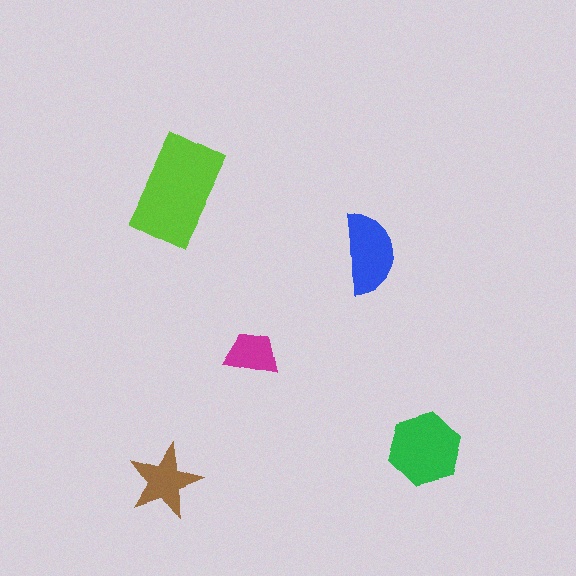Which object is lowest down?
The brown star is bottommost.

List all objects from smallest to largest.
The magenta trapezoid, the brown star, the blue semicircle, the green hexagon, the lime rectangle.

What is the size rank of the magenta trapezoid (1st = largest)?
5th.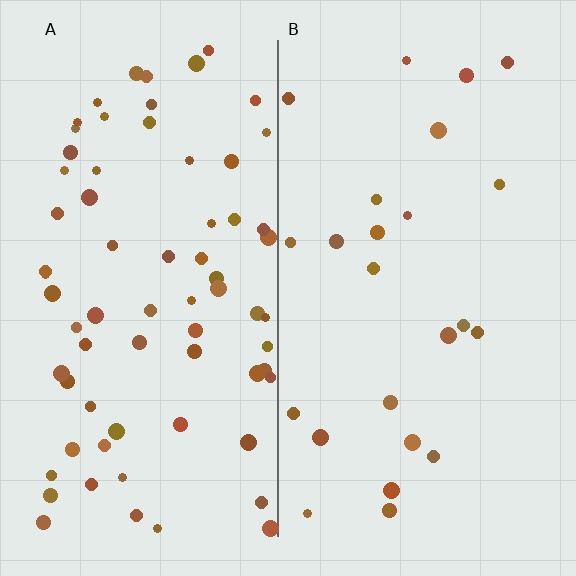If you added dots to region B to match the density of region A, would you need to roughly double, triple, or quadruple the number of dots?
Approximately triple.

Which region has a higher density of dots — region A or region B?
A (the left).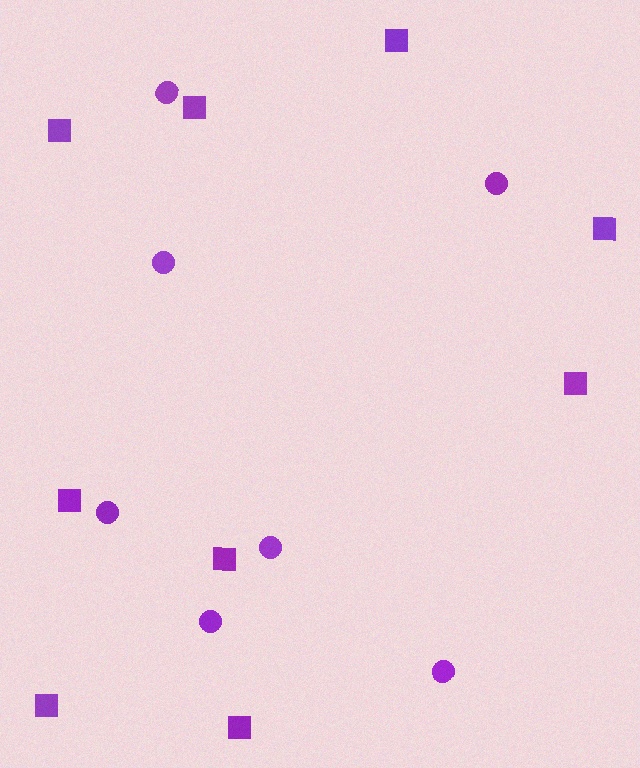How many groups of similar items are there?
There are 2 groups: one group of circles (7) and one group of squares (9).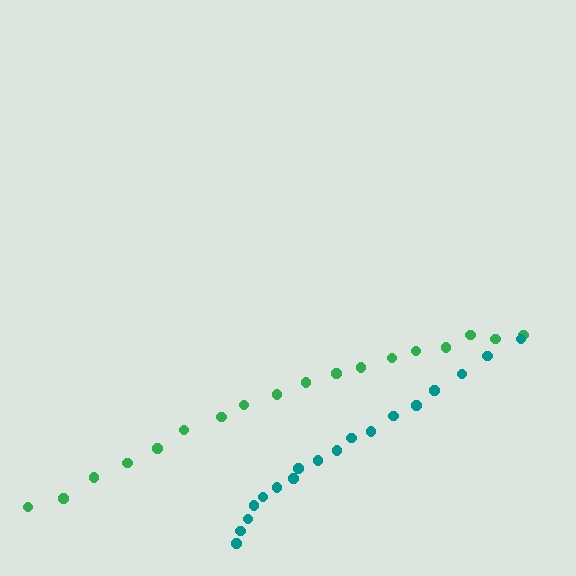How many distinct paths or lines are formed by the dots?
There are 2 distinct paths.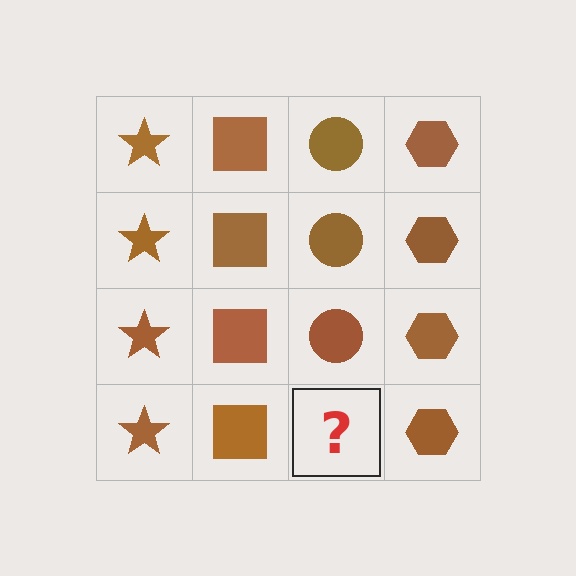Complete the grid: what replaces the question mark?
The question mark should be replaced with a brown circle.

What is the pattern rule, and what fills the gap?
The rule is that each column has a consistent shape. The gap should be filled with a brown circle.